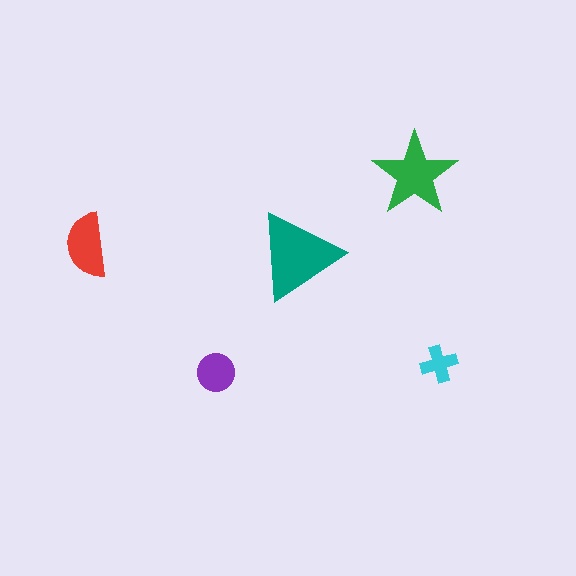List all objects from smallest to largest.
The cyan cross, the purple circle, the red semicircle, the green star, the teal triangle.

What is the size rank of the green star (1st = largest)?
2nd.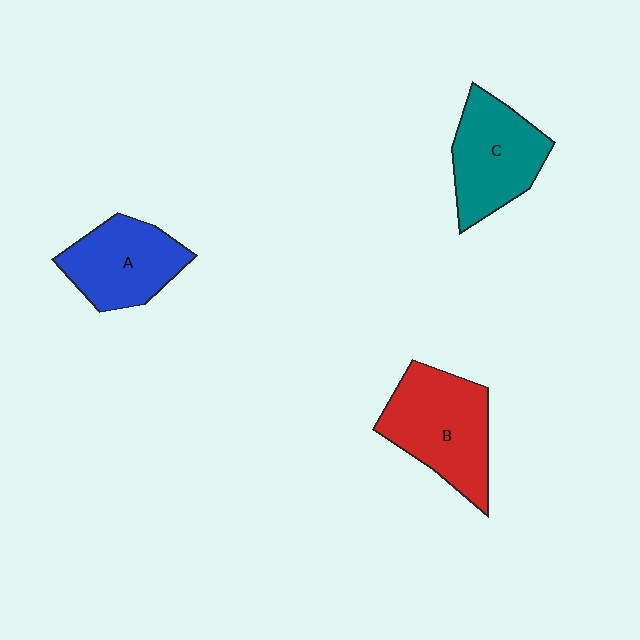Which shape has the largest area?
Shape B (red).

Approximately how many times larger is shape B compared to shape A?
Approximately 1.2 times.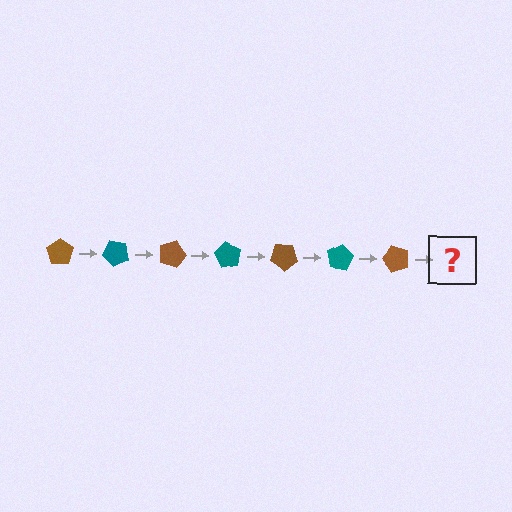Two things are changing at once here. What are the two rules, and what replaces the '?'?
The two rules are that it rotates 45 degrees each step and the color cycles through brown and teal. The '?' should be a teal pentagon, rotated 315 degrees from the start.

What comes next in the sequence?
The next element should be a teal pentagon, rotated 315 degrees from the start.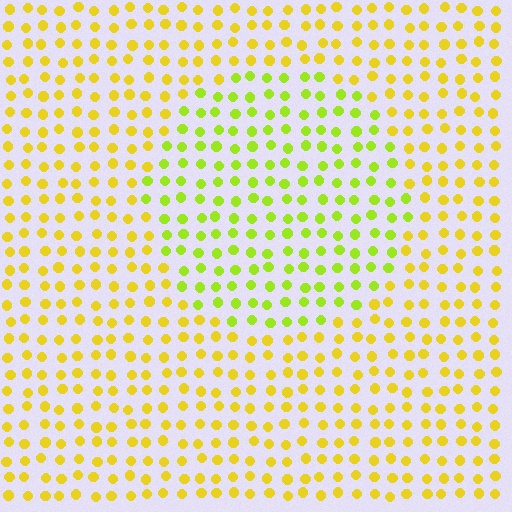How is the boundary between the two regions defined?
The boundary is defined purely by a slight shift in hue (about 31 degrees). Spacing, size, and orientation are identical on both sides.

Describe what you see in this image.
The image is filled with small yellow elements in a uniform arrangement. A circle-shaped region is visible where the elements are tinted to a slightly different hue, forming a subtle color boundary.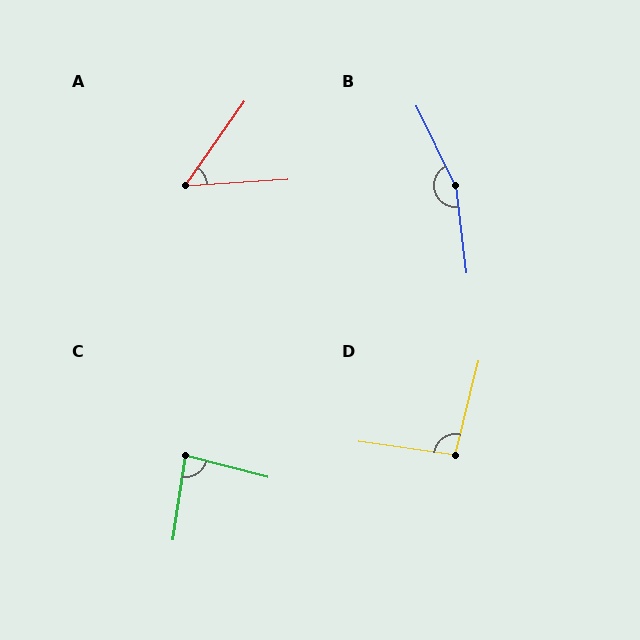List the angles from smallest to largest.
A (51°), C (84°), D (96°), B (161°).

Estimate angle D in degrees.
Approximately 96 degrees.